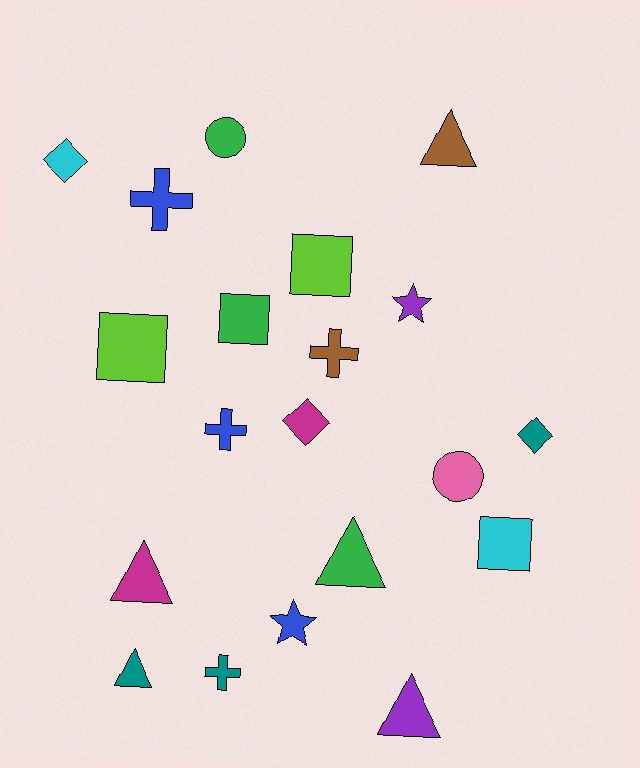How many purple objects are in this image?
There are 2 purple objects.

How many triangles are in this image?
There are 5 triangles.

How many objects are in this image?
There are 20 objects.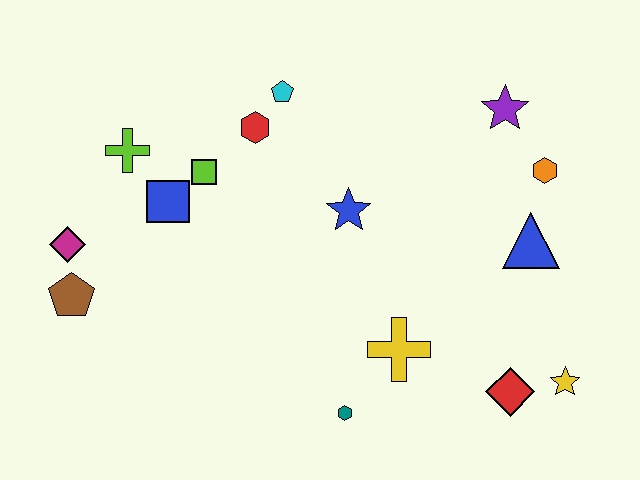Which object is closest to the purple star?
The orange hexagon is closest to the purple star.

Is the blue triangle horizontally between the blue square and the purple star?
No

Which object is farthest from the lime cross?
The yellow star is farthest from the lime cross.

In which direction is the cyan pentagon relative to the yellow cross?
The cyan pentagon is above the yellow cross.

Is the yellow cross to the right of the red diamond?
No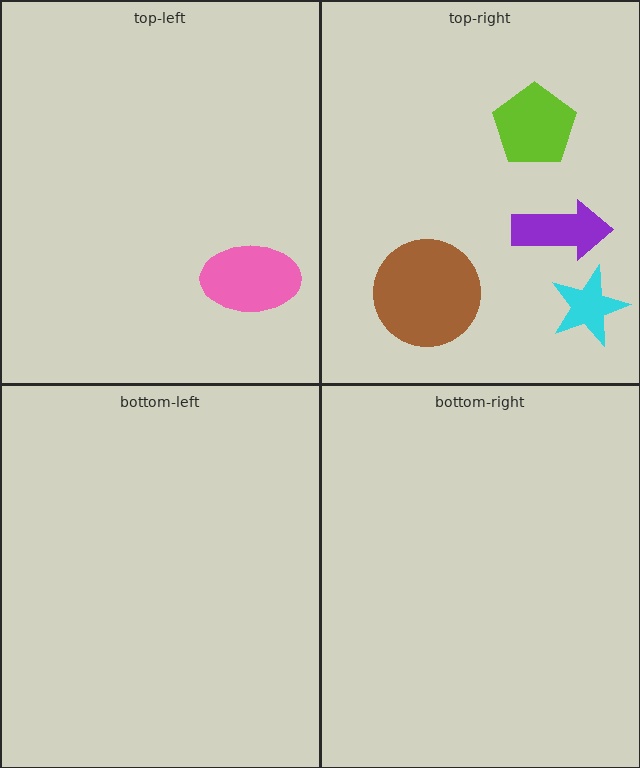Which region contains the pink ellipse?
The top-left region.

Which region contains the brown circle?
The top-right region.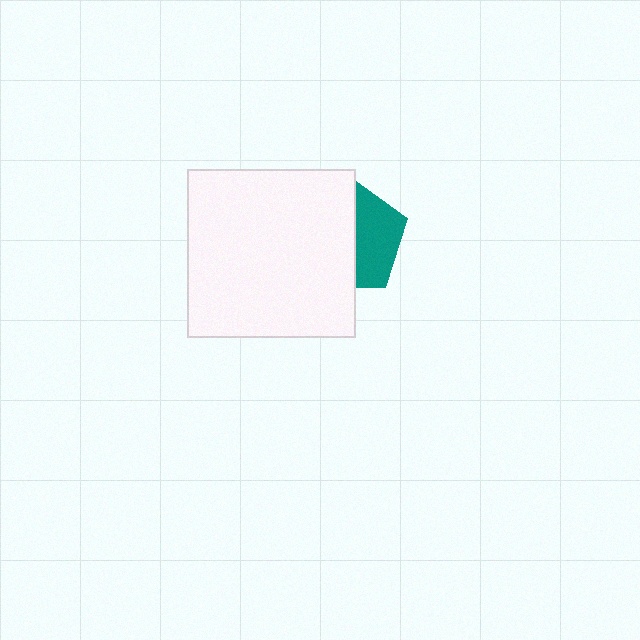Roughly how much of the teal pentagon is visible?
A small part of it is visible (roughly 43%).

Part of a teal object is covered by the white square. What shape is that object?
It is a pentagon.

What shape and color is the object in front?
The object in front is a white square.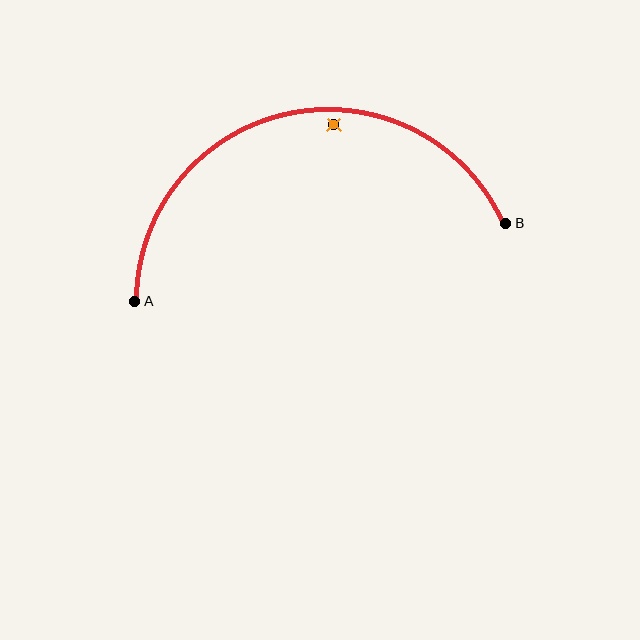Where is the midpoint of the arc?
The arc midpoint is the point on the curve farthest from the straight line joining A and B. It sits above that line.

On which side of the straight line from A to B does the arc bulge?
The arc bulges above the straight line connecting A and B.